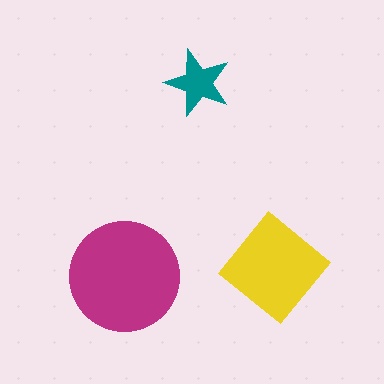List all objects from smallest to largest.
The teal star, the yellow diamond, the magenta circle.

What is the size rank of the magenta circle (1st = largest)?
1st.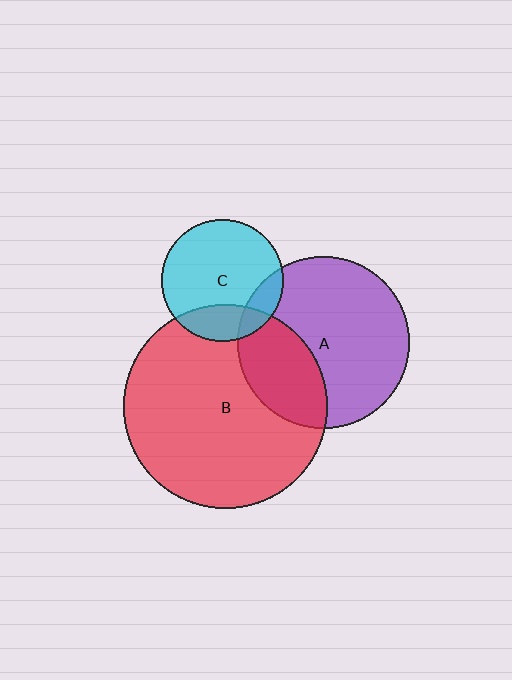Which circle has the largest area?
Circle B (red).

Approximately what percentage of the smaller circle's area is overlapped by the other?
Approximately 30%.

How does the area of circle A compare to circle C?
Approximately 2.0 times.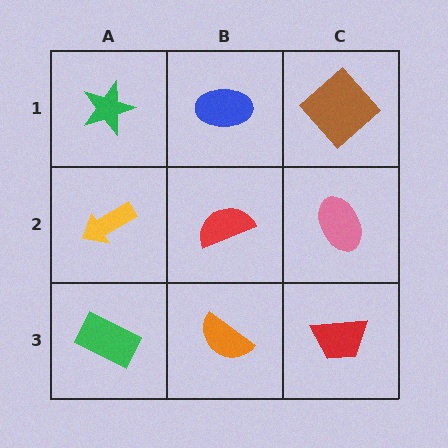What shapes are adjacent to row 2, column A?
A green star (row 1, column A), a green rectangle (row 3, column A), a red semicircle (row 2, column B).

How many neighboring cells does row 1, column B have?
3.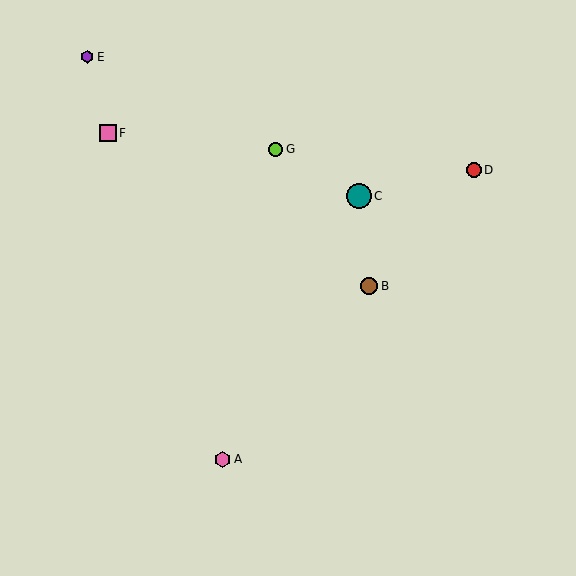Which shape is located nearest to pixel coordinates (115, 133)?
The pink square (labeled F) at (108, 133) is nearest to that location.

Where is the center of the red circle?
The center of the red circle is at (474, 170).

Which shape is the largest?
The teal circle (labeled C) is the largest.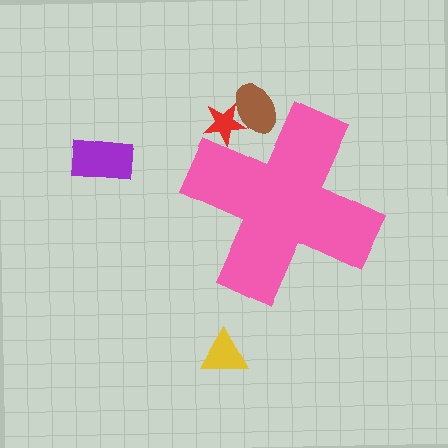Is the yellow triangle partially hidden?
No, the yellow triangle is fully visible.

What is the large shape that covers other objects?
A pink cross.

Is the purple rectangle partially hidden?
No, the purple rectangle is fully visible.